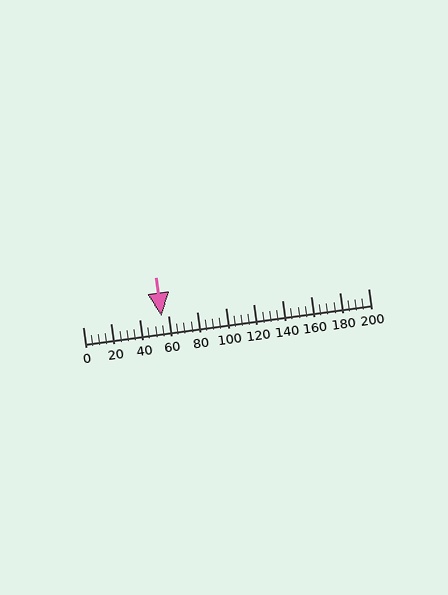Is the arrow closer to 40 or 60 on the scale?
The arrow is closer to 60.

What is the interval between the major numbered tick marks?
The major tick marks are spaced 20 units apart.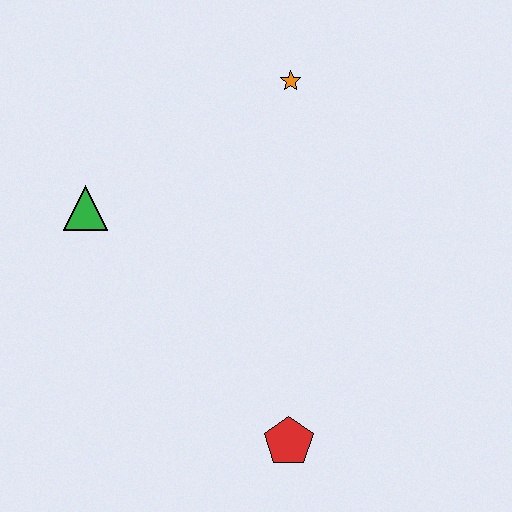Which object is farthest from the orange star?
The red pentagon is farthest from the orange star.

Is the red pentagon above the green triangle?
No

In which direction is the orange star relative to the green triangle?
The orange star is to the right of the green triangle.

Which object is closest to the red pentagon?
The green triangle is closest to the red pentagon.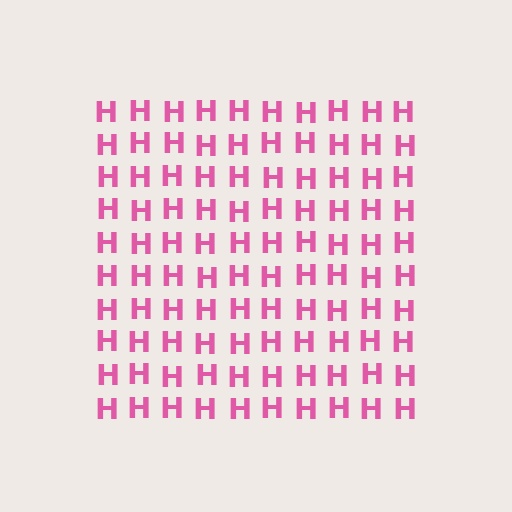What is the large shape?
The large shape is a square.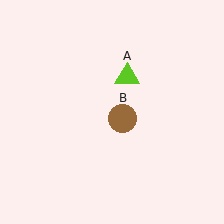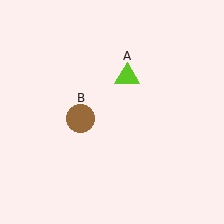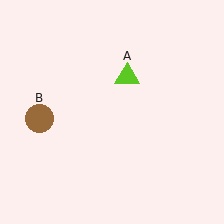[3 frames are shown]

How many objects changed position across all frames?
1 object changed position: brown circle (object B).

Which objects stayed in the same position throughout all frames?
Lime triangle (object A) remained stationary.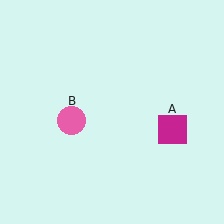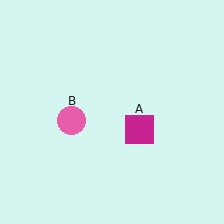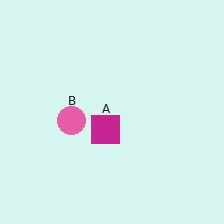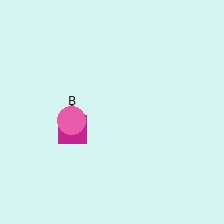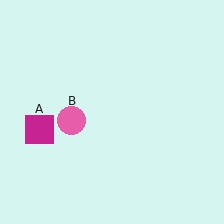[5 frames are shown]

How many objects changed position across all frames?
1 object changed position: magenta square (object A).